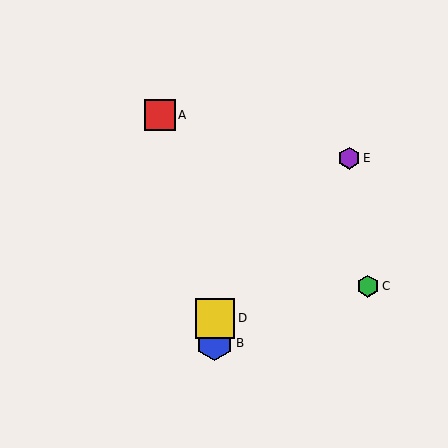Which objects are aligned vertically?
Objects B, D are aligned vertically.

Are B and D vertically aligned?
Yes, both are at x≈215.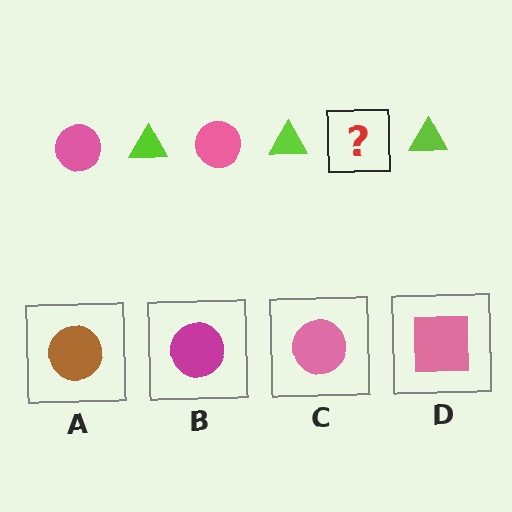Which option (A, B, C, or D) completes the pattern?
C.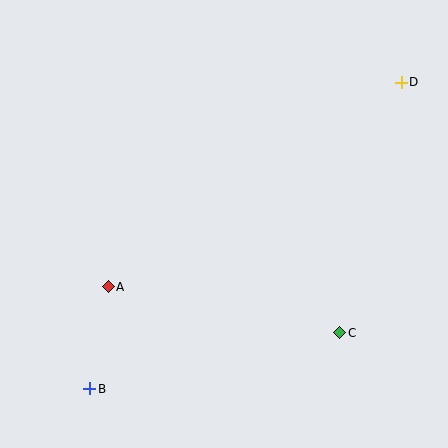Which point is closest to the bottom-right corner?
Point C is closest to the bottom-right corner.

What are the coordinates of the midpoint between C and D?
The midpoint between C and D is at (371, 207).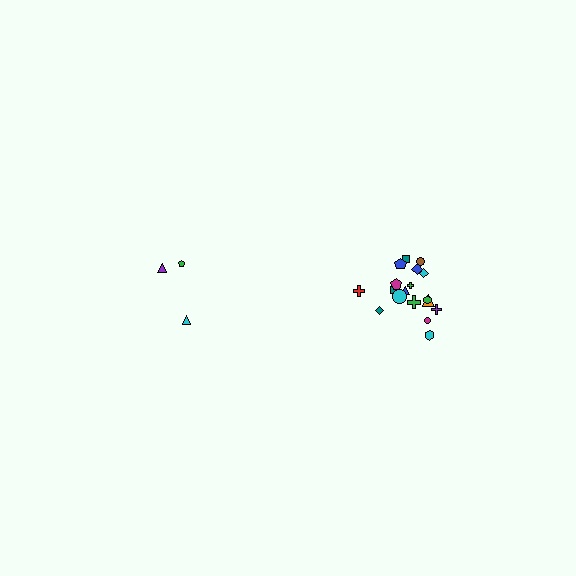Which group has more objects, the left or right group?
The right group.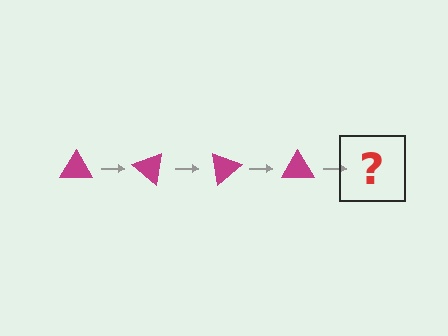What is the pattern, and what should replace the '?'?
The pattern is that the triangle rotates 40 degrees each step. The '?' should be a magenta triangle rotated 160 degrees.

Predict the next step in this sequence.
The next step is a magenta triangle rotated 160 degrees.